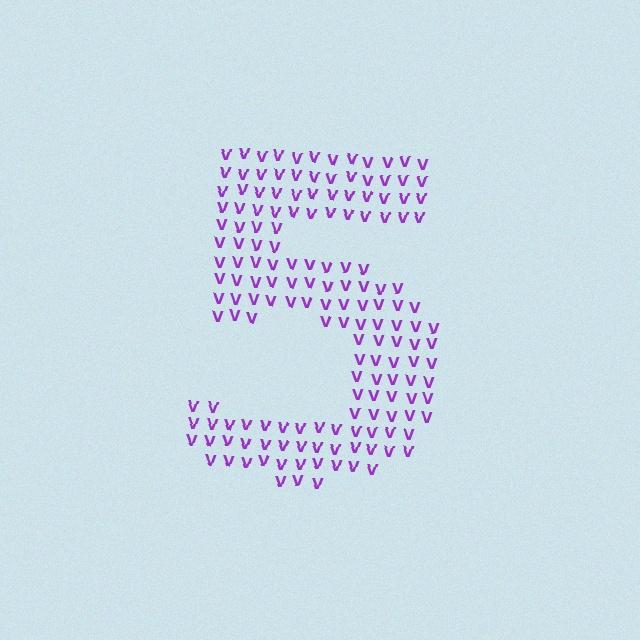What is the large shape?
The large shape is the digit 5.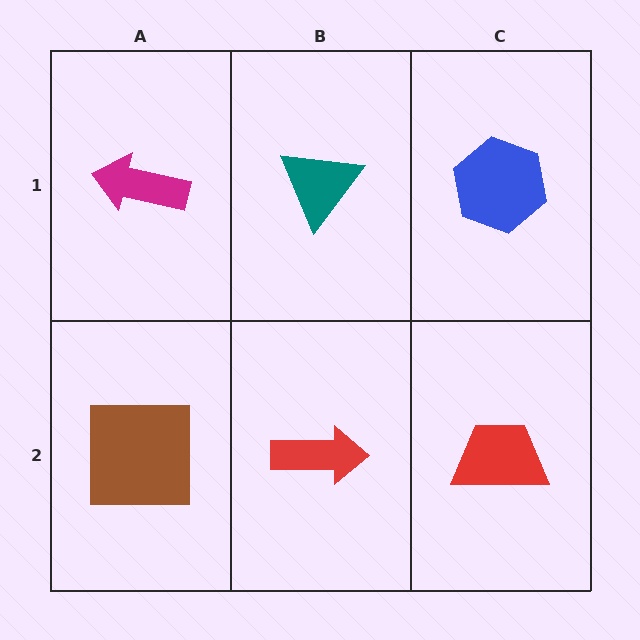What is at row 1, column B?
A teal triangle.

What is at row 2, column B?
A red arrow.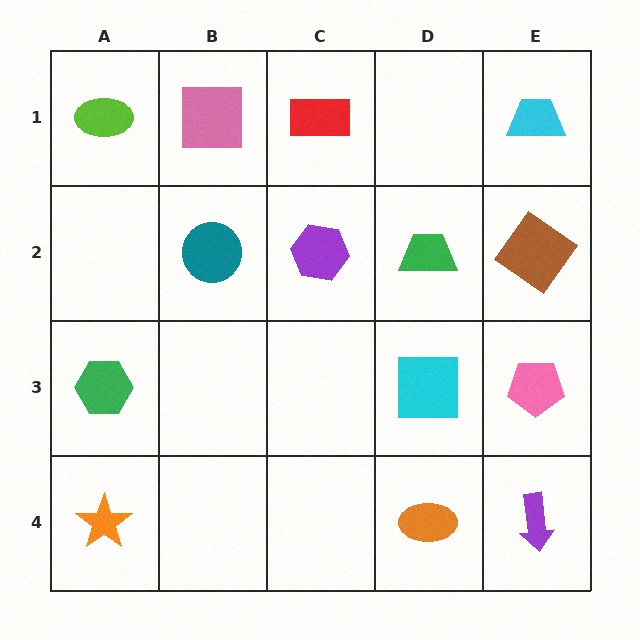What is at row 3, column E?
A pink pentagon.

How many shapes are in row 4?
3 shapes.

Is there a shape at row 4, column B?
No, that cell is empty.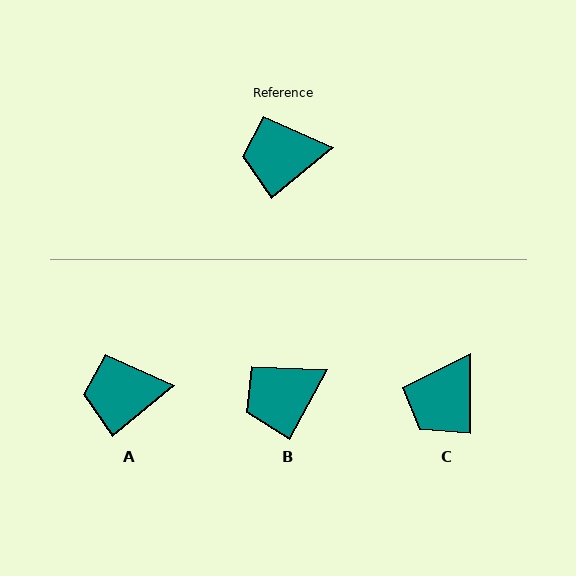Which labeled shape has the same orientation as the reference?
A.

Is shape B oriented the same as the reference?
No, it is off by about 22 degrees.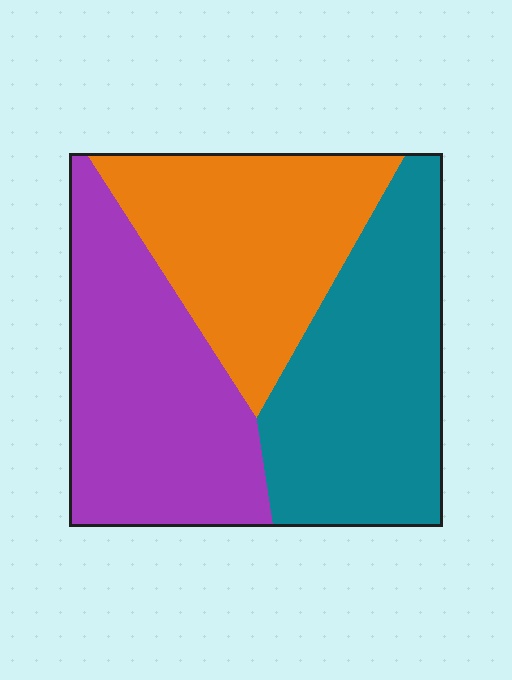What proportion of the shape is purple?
Purple covers about 35% of the shape.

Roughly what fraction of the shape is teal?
Teal takes up about one third (1/3) of the shape.